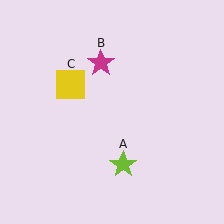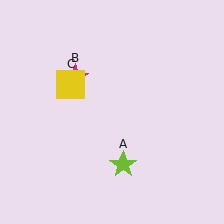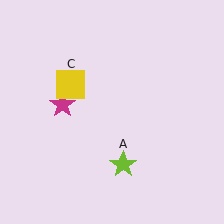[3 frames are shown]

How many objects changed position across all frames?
1 object changed position: magenta star (object B).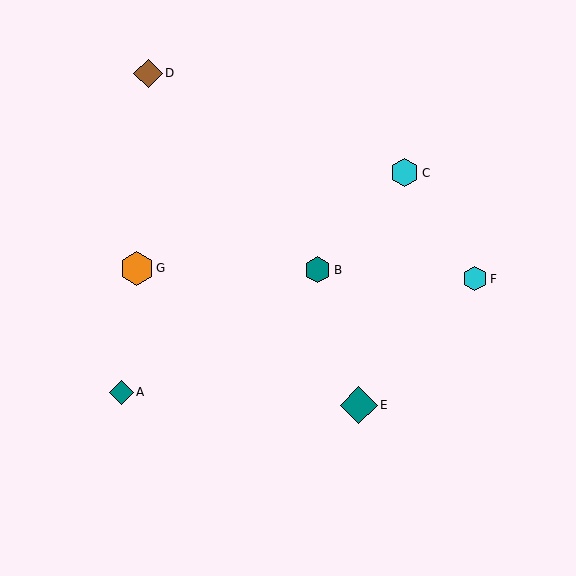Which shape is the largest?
The teal diamond (labeled E) is the largest.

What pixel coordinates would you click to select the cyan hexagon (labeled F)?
Click at (475, 279) to select the cyan hexagon F.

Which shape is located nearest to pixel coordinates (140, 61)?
The brown diamond (labeled D) at (148, 73) is nearest to that location.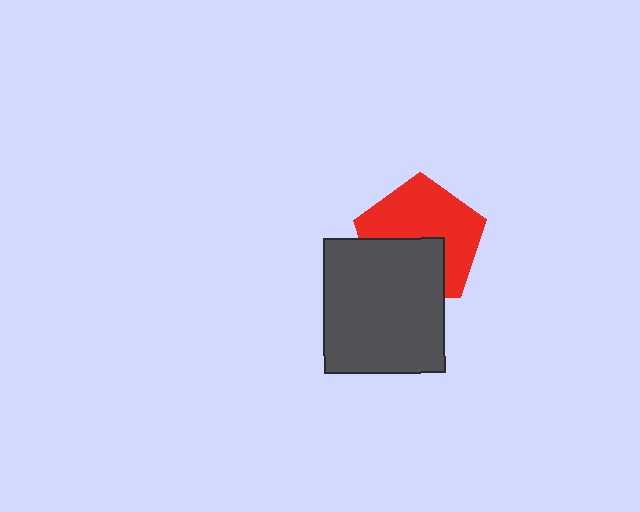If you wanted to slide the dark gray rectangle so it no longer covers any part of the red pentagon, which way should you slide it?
Slide it down — that is the most direct way to separate the two shapes.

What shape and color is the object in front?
The object in front is a dark gray rectangle.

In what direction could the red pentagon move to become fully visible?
The red pentagon could move up. That would shift it out from behind the dark gray rectangle entirely.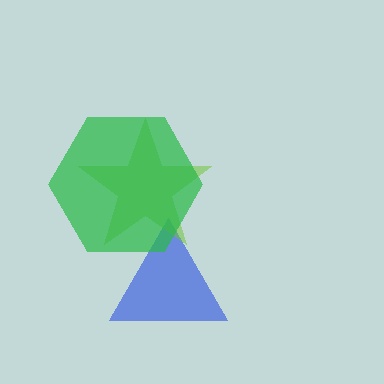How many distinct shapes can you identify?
There are 3 distinct shapes: a blue triangle, a lime star, a green hexagon.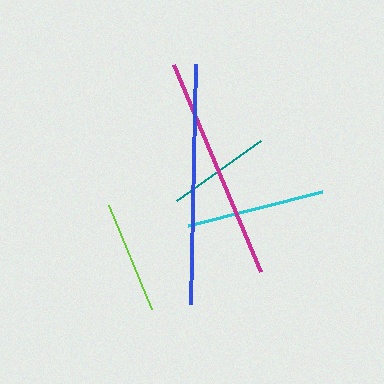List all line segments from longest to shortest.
From longest to shortest: blue, magenta, cyan, lime, teal.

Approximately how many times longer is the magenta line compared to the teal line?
The magenta line is approximately 2.2 times the length of the teal line.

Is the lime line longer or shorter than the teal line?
The lime line is longer than the teal line.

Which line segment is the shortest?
The teal line is the shortest at approximately 103 pixels.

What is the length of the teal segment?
The teal segment is approximately 103 pixels long.